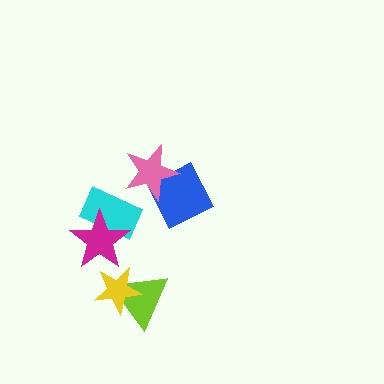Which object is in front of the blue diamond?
The pink star is in front of the blue diamond.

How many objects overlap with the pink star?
1 object overlaps with the pink star.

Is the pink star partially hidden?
No, no other shape covers it.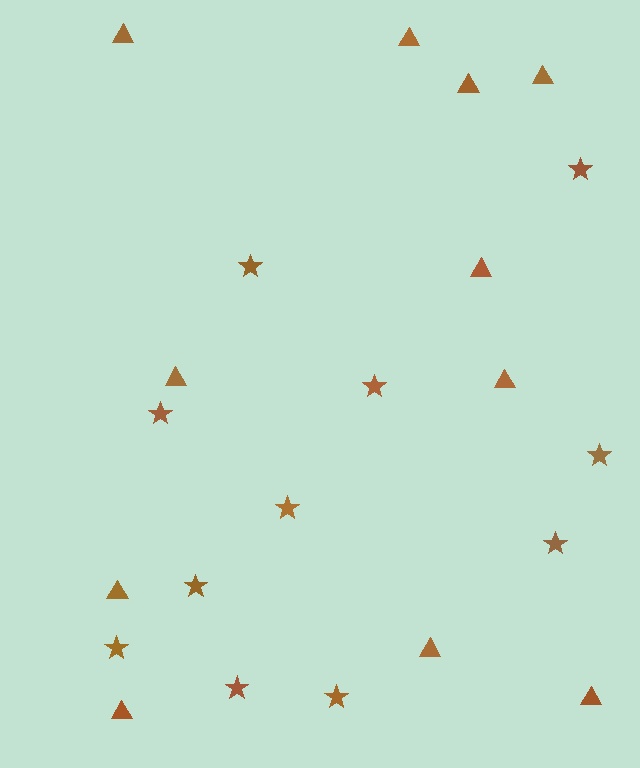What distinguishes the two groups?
There are 2 groups: one group of triangles (11) and one group of stars (11).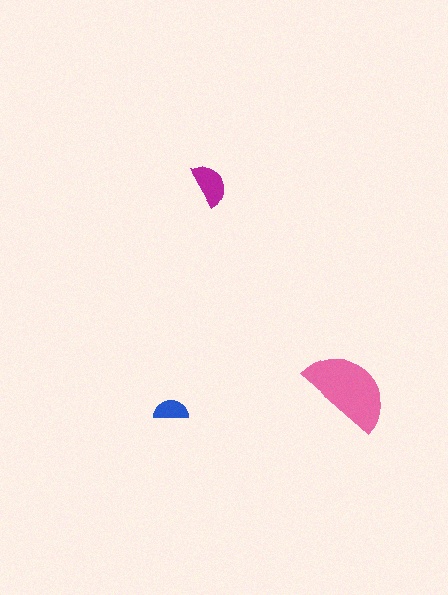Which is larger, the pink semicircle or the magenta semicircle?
The pink one.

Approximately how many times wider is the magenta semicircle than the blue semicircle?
About 1.5 times wider.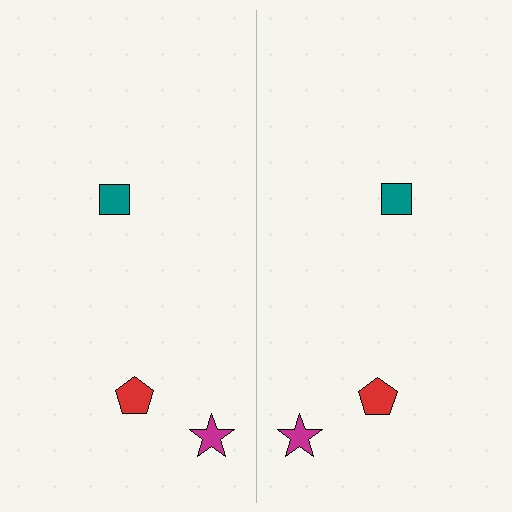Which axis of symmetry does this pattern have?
The pattern has a vertical axis of symmetry running through the center of the image.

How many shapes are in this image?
There are 6 shapes in this image.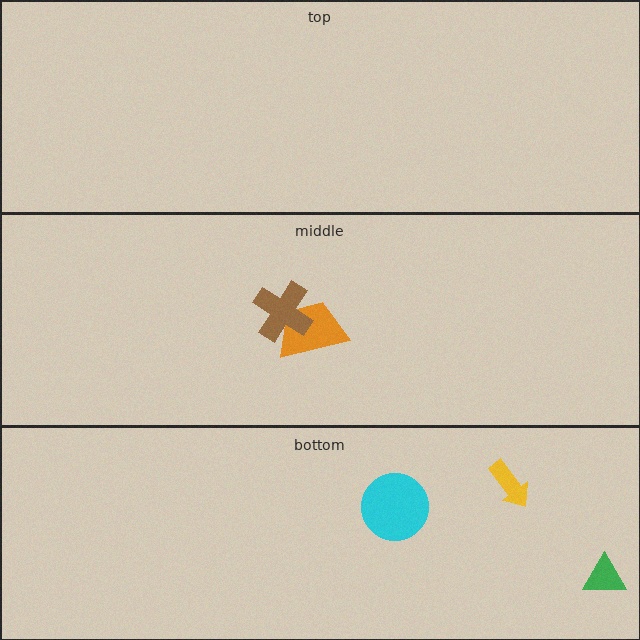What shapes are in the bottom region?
The green triangle, the cyan circle, the yellow arrow.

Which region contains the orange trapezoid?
The middle region.